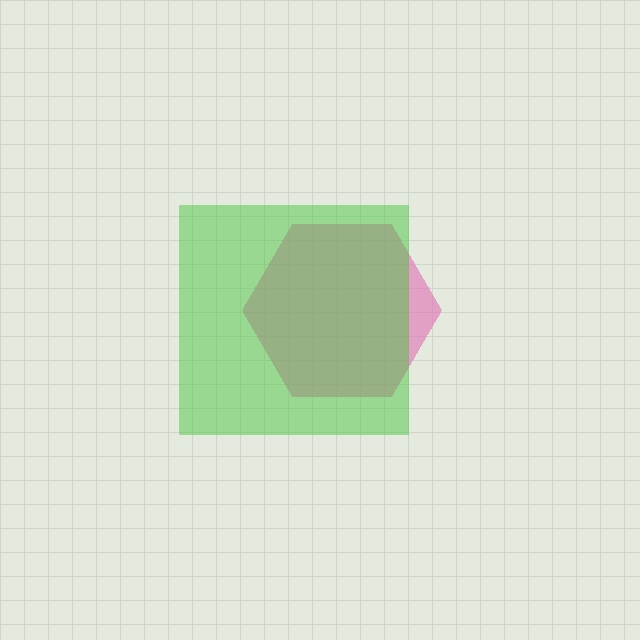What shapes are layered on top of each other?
The layered shapes are: a pink hexagon, a green square.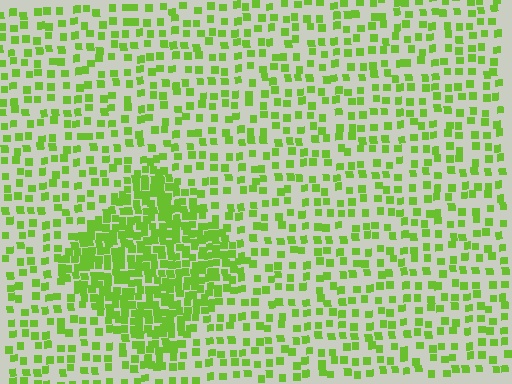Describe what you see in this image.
The image contains small lime elements arranged at two different densities. A diamond-shaped region is visible where the elements are more densely packed than the surrounding area.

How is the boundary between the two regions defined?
The boundary is defined by a change in element density (approximately 2.5x ratio). All elements are the same color, size, and shape.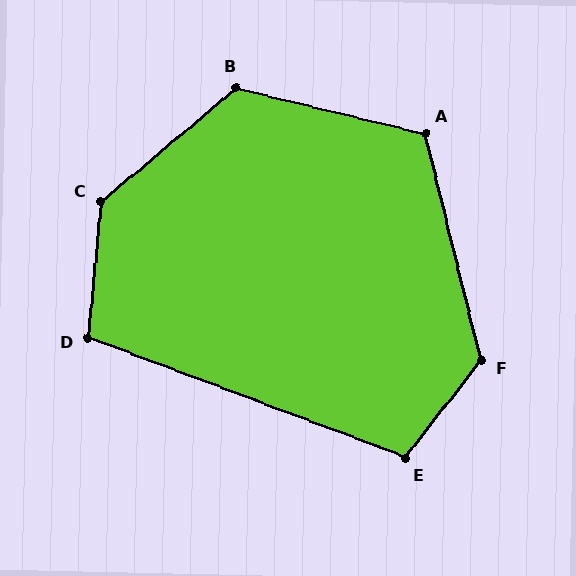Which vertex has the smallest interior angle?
D, at approximately 105 degrees.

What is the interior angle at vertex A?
Approximately 117 degrees (obtuse).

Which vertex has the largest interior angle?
C, at approximately 135 degrees.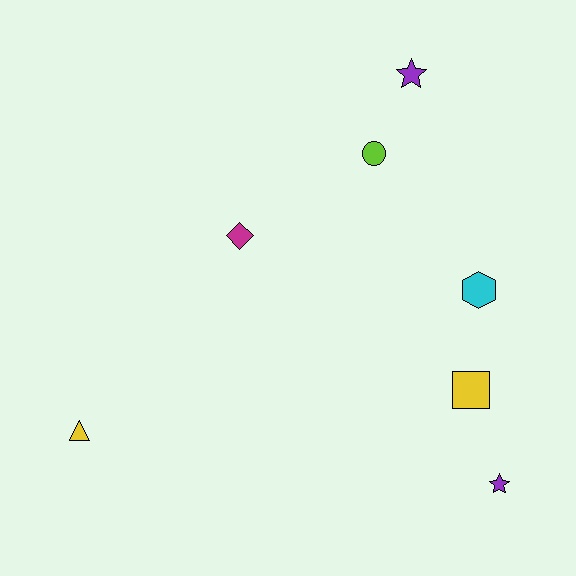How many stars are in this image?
There are 2 stars.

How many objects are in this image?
There are 7 objects.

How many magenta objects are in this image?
There is 1 magenta object.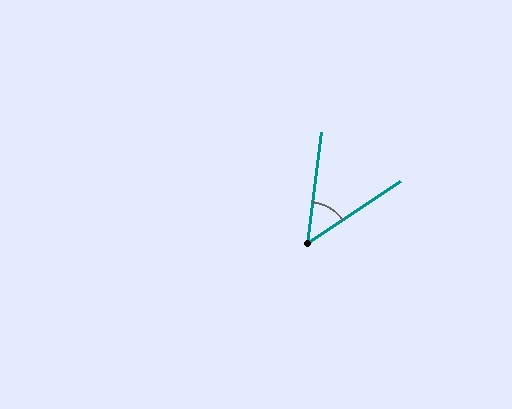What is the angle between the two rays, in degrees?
Approximately 49 degrees.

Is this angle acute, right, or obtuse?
It is acute.